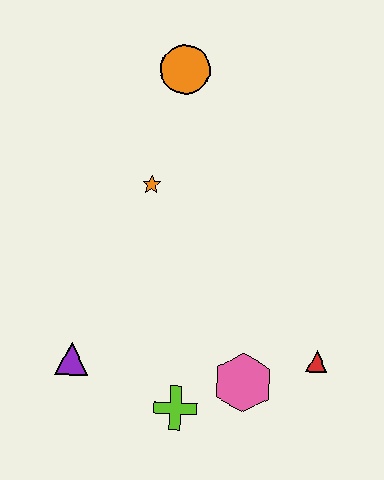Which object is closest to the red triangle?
The pink hexagon is closest to the red triangle.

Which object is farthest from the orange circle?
The lime cross is farthest from the orange circle.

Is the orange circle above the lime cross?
Yes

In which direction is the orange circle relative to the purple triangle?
The orange circle is above the purple triangle.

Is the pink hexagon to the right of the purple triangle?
Yes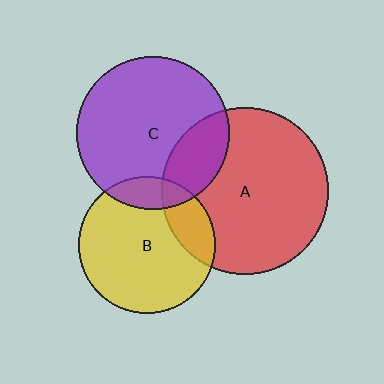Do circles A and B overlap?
Yes.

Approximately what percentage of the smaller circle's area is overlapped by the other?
Approximately 20%.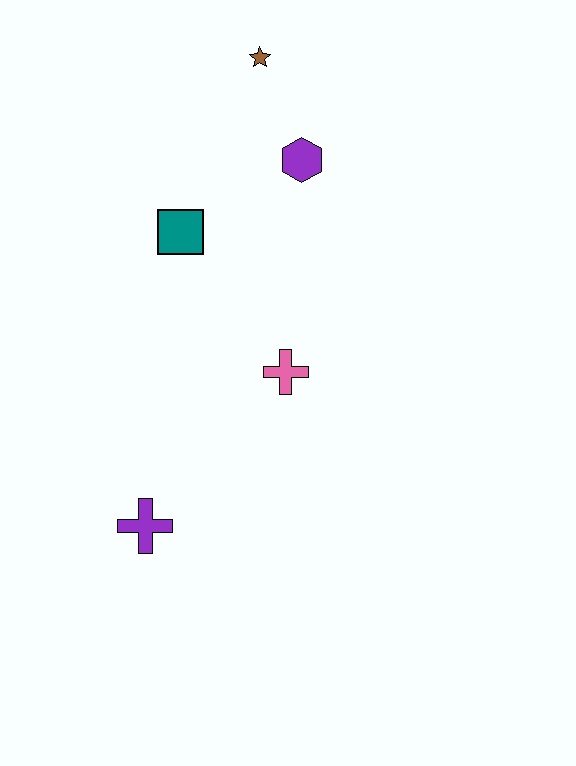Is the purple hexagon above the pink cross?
Yes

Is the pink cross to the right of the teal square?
Yes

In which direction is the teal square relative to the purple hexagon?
The teal square is to the left of the purple hexagon.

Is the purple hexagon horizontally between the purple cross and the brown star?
No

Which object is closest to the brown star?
The purple hexagon is closest to the brown star.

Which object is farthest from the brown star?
The purple cross is farthest from the brown star.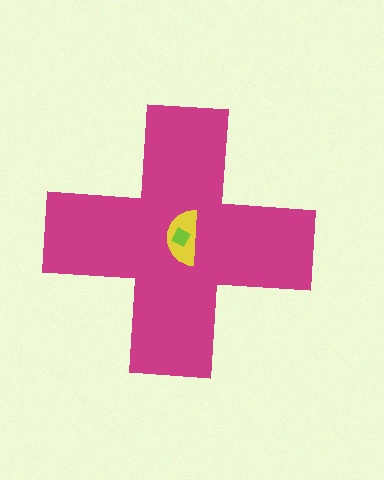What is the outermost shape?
The magenta cross.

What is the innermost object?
The lime square.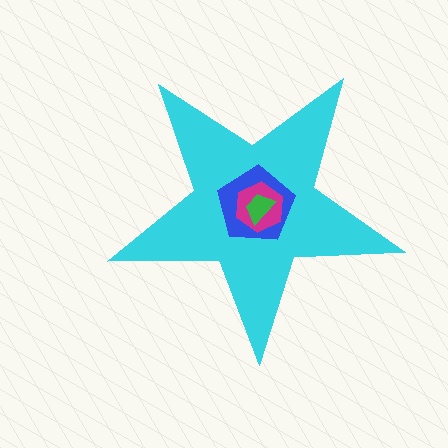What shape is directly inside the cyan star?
The blue pentagon.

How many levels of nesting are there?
4.